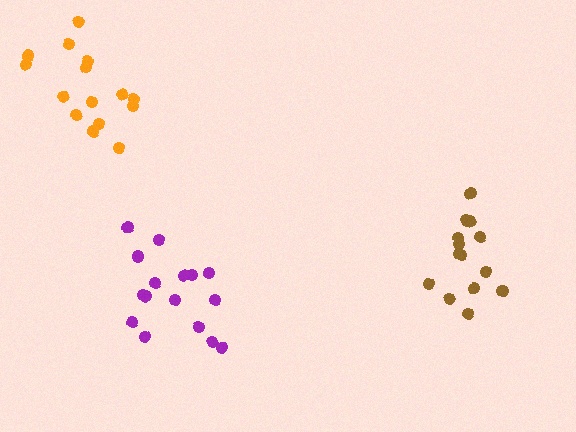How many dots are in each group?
Group 1: 16 dots, Group 2: 14 dots, Group 3: 15 dots (45 total).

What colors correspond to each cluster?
The clusters are colored: purple, brown, orange.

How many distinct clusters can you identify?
There are 3 distinct clusters.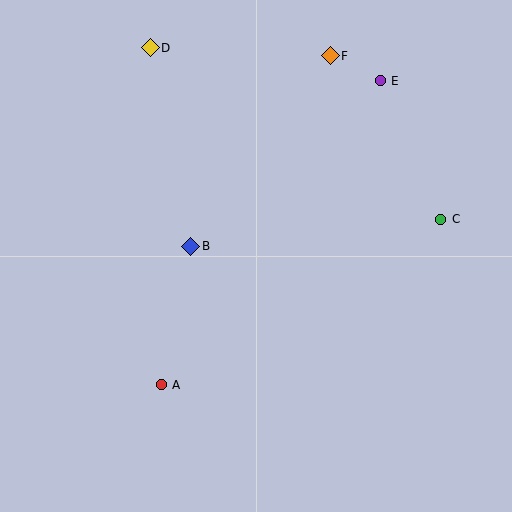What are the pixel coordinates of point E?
Point E is at (380, 81).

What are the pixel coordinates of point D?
Point D is at (150, 48).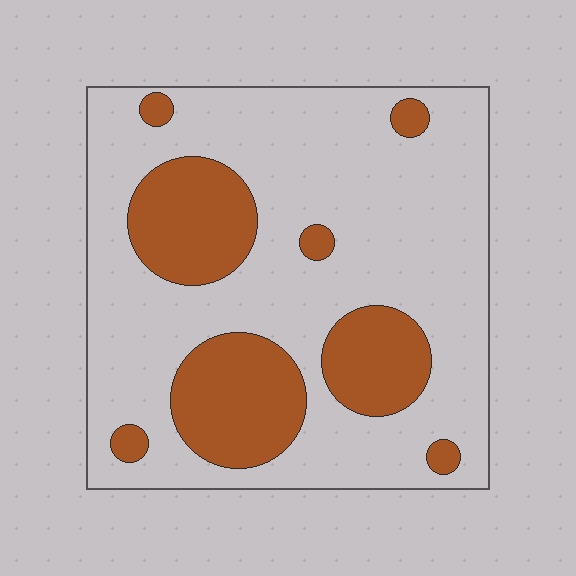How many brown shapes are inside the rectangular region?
8.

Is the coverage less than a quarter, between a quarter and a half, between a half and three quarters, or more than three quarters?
Between a quarter and a half.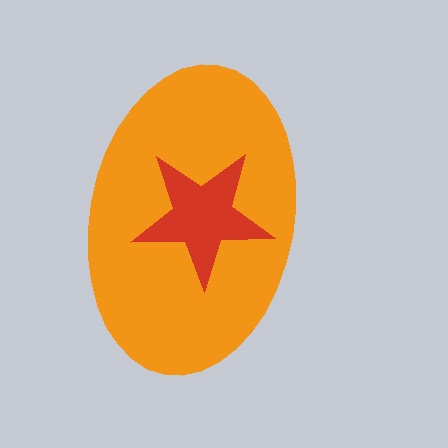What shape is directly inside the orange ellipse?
The red star.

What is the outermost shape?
The orange ellipse.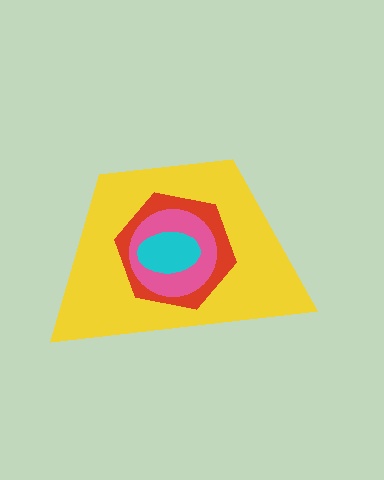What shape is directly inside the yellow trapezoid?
The red hexagon.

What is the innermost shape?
The cyan ellipse.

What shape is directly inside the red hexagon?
The pink circle.